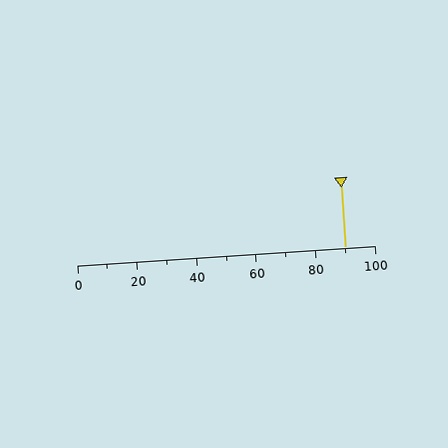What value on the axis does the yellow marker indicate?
The marker indicates approximately 90.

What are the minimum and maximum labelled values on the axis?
The axis runs from 0 to 100.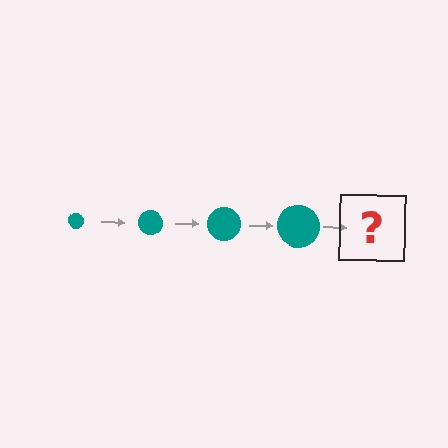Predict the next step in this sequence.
The next step is a teal circle, larger than the previous one.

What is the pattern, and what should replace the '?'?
The pattern is that the circle gets progressively larger each step. The '?' should be a teal circle, larger than the previous one.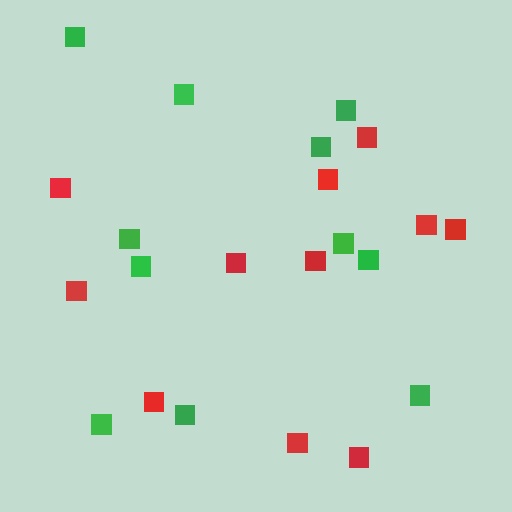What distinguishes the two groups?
There are 2 groups: one group of red squares (11) and one group of green squares (11).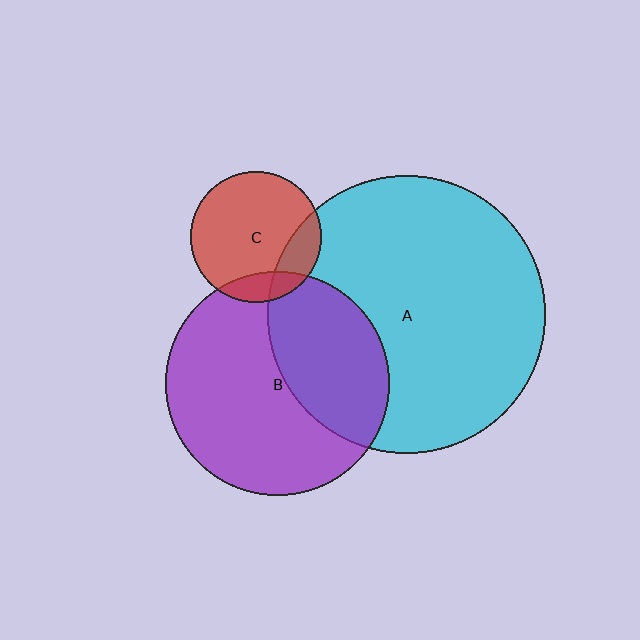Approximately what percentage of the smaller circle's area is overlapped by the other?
Approximately 15%.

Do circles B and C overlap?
Yes.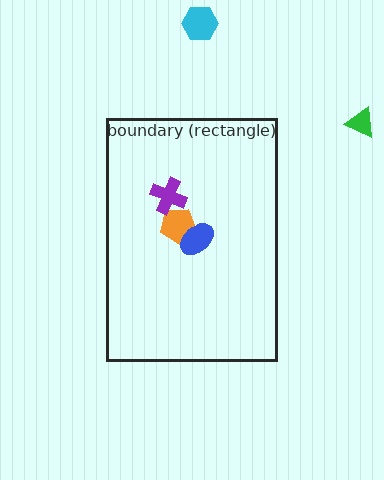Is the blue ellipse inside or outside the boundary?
Inside.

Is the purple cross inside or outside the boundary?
Inside.